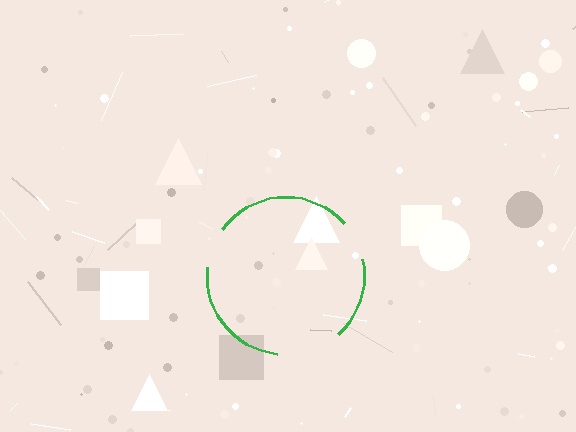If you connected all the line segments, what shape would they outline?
They would outline a circle.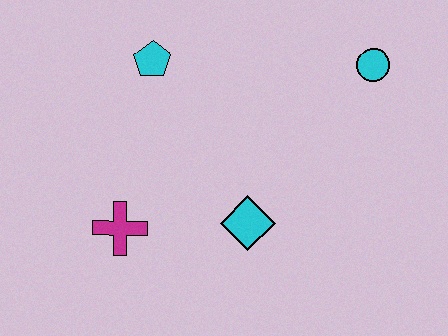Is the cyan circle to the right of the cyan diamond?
Yes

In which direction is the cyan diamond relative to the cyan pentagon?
The cyan diamond is below the cyan pentagon.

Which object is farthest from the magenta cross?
The cyan circle is farthest from the magenta cross.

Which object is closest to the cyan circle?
The cyan diamond is closest to the cyan circle.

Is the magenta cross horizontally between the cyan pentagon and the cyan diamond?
No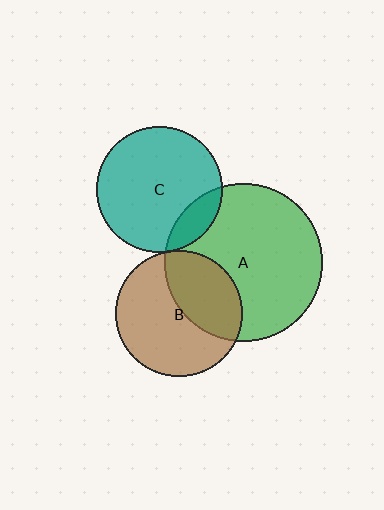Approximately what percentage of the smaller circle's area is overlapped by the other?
Approximately 5%.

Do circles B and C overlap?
Yes.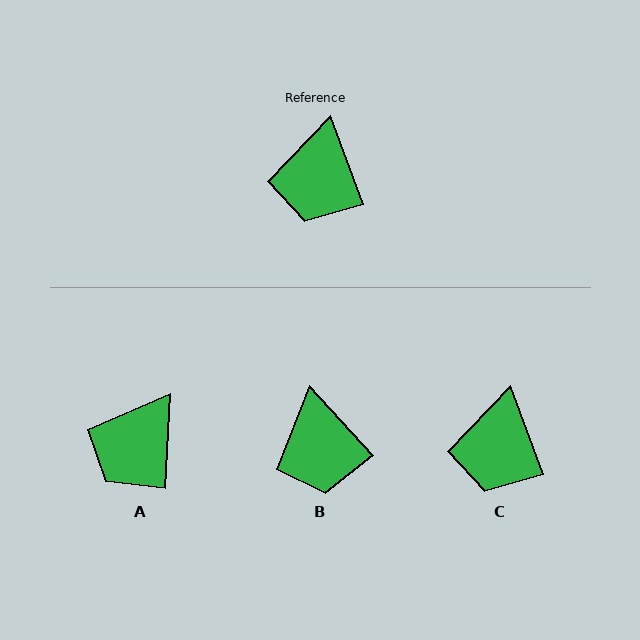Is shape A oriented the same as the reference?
No, it is off by about 23 degrees.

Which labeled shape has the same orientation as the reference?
C.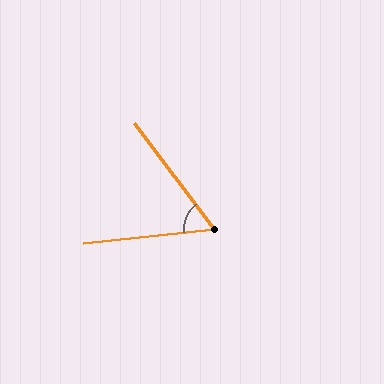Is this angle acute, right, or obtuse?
It is acute.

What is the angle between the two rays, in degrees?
Approximately 59 degrees.